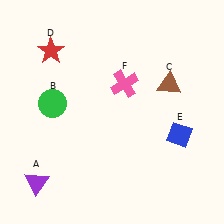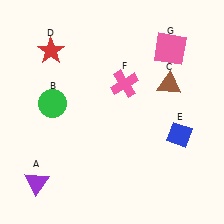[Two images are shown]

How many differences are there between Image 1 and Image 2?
There is 1 difference between the two images.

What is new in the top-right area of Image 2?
A pink square (G) was added in the top-right area of Image 2.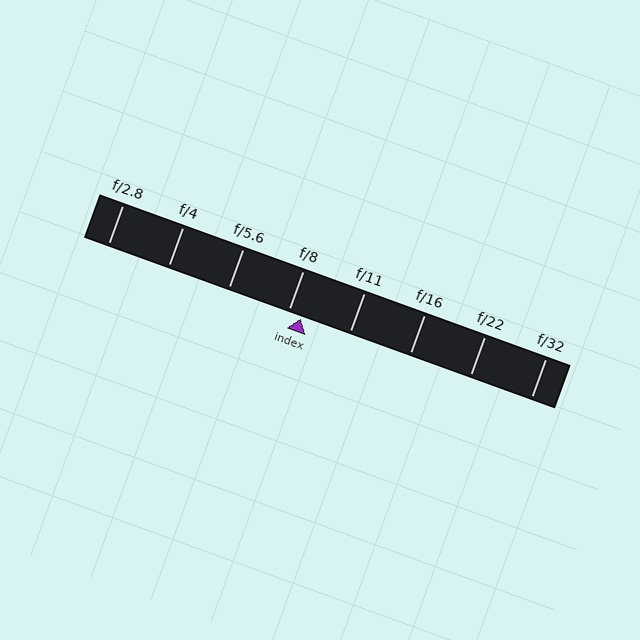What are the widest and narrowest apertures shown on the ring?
The widest aperture shown is f/2.8 and the narrowest is f/32.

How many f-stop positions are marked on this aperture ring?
There are 8 f-stop positions marked.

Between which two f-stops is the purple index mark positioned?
The index mark is between f/8 and f/11.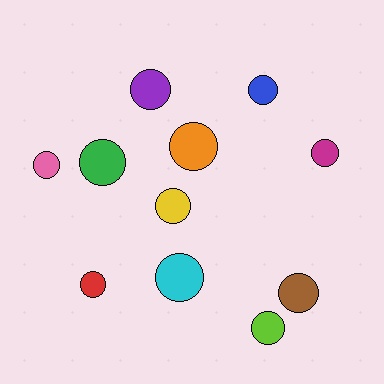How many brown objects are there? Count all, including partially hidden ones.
There is 1 brown object.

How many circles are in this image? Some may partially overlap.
There are 11 circles.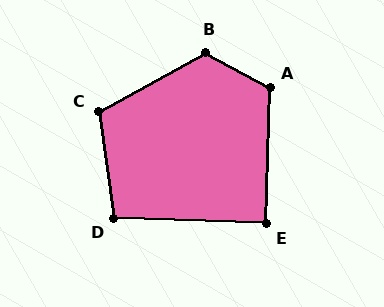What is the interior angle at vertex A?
Approximately 117 degrees (obtuse).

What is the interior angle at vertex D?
Approximately 99 degrees (obtuse).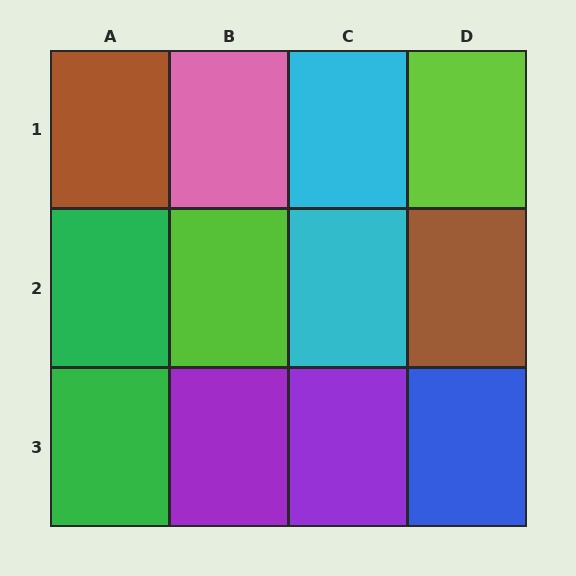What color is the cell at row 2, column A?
Green.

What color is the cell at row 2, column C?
Cyan.